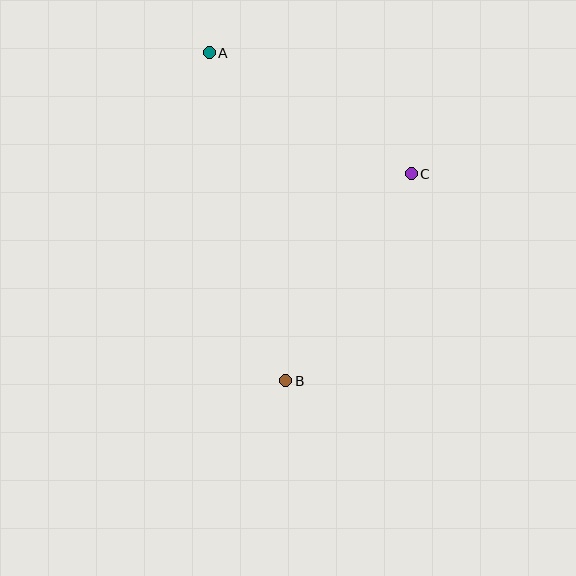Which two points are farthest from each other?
Points A and B are farthest from each other.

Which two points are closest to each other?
Points A and C are closest to each other.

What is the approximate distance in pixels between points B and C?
The distance between B and C is approximately 242 pixels.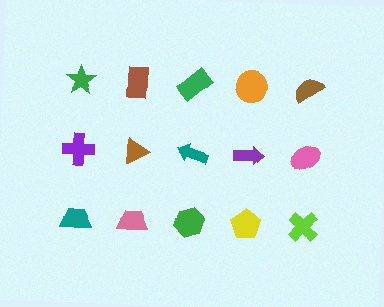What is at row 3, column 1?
A teal trapezoid.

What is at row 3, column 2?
A pink trapezoid.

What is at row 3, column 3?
A green hexagon.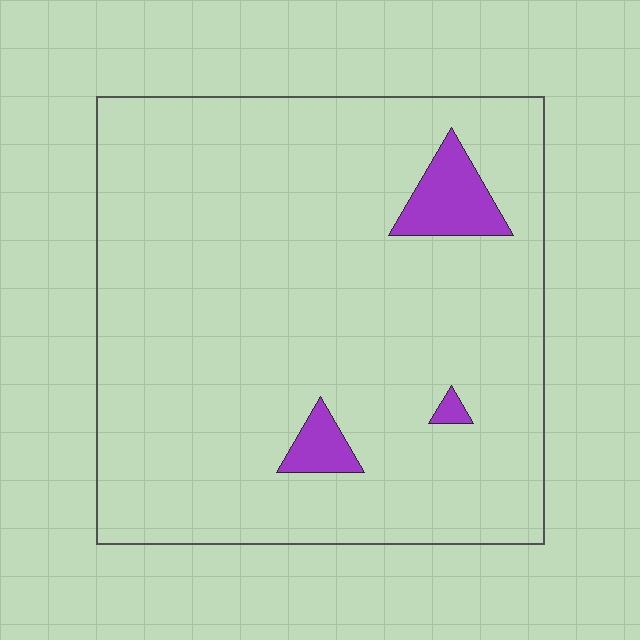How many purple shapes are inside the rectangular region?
3.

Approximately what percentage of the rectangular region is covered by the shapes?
Approximately 5%.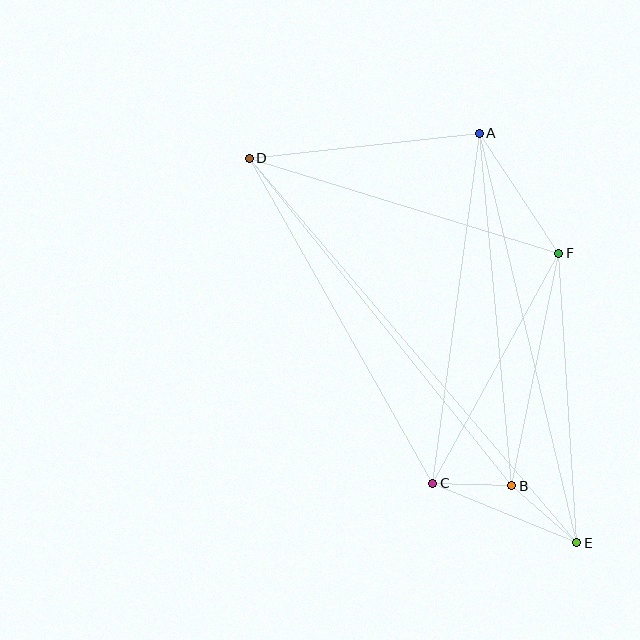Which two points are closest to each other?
Points B and C are closest to each other.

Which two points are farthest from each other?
Points D and E are farthest from each other.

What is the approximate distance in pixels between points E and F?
The distance between E and F is approximately 290 pixels.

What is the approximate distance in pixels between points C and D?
The distance between C and D is approximately 373 pixels.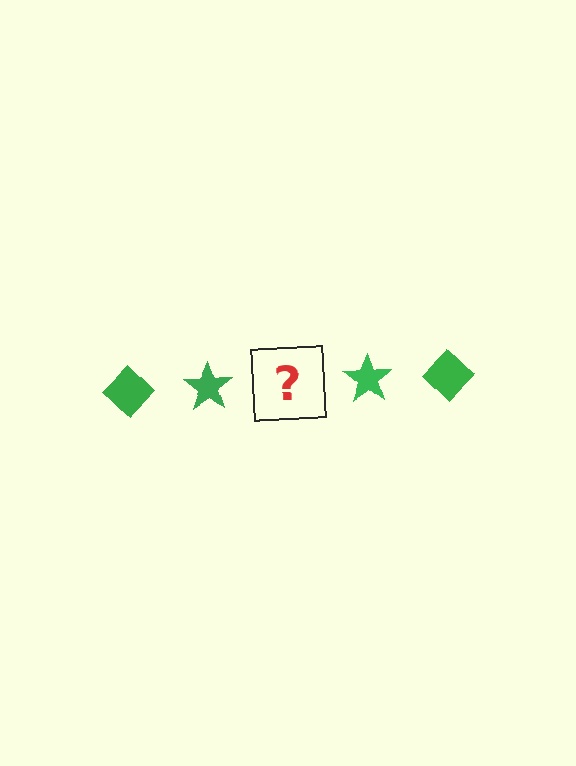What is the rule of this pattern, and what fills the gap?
The rule is that the pattern cycles through diamond, star shapes in green. The gap should be filled with a green diamond.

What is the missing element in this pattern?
The missing element is a green diamond.